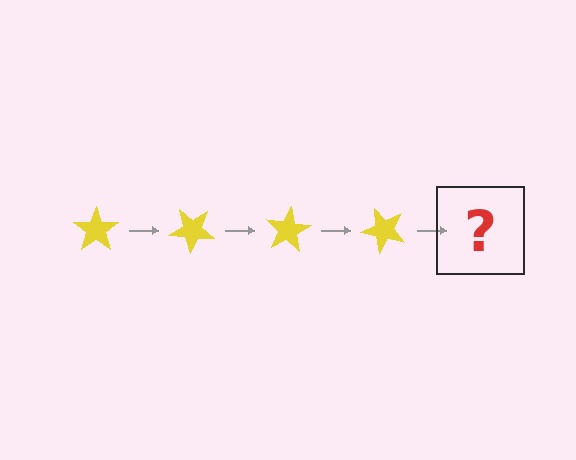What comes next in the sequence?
The next element should be a yellow star rotated 160 degrees.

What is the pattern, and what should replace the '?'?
The pattern is that the star rotates 40 degrees each step. The '?' should be a yellow star rotated 160 degrees.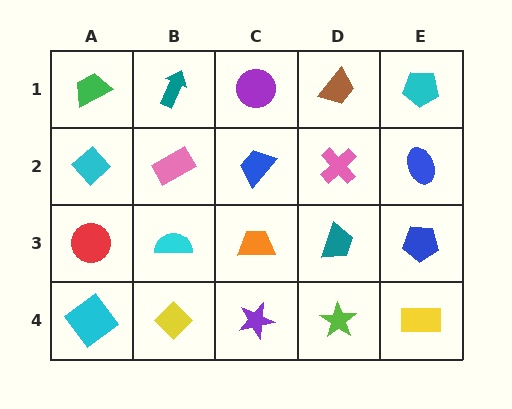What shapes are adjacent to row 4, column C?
An orange trapezoid (row 3, column C), a yellow diamond (row 4, column B), a lime star (row 4, column D).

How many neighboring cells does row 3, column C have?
4.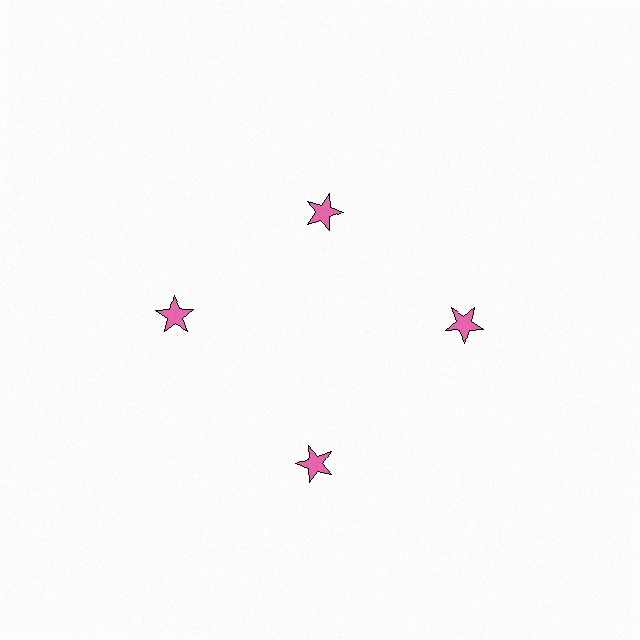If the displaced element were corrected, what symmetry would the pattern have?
It would have 4-fold rotational symmetry — the pattern would map onto itself every 90 degrees.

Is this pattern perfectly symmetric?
No. The 4 pink stars are arranged in a ring, but one element near the 12 o'clock position is pulled inward toward the center, breaking the 4-fold rotational symmetry.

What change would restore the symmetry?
The symmetry would be restored by moving it outward, back onto the ring so that all 4 stars sit at equal angles and equal distance from the center.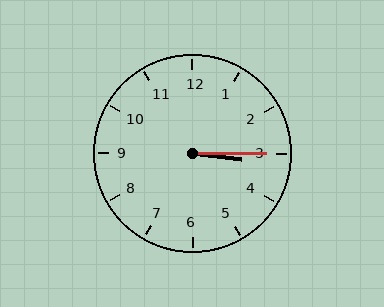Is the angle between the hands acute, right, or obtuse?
It is acute.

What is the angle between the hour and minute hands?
Approximately 8 degrees.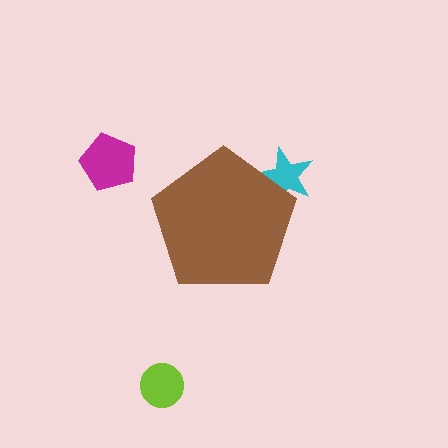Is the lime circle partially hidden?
No, the lime circle is fully visible.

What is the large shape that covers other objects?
A brown pentagon.